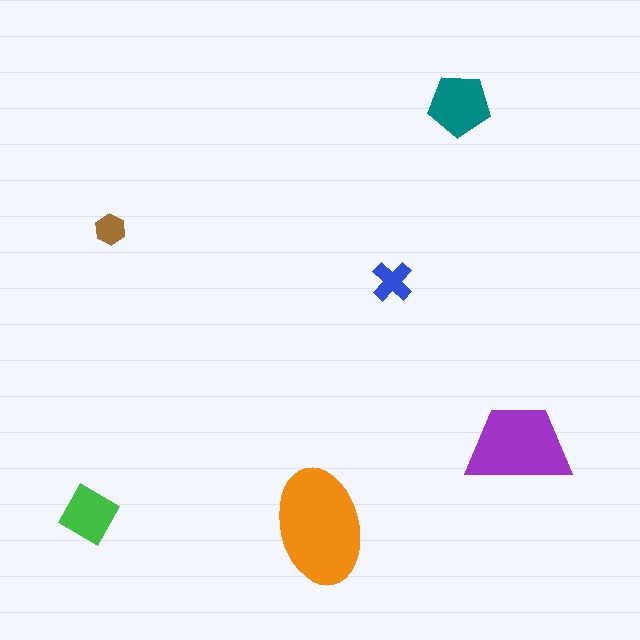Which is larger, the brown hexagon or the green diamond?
The green diamond.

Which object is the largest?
The orange ellipse.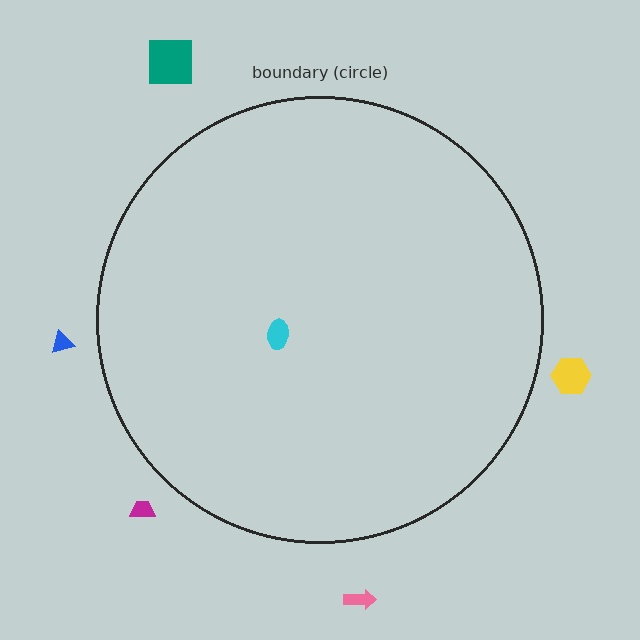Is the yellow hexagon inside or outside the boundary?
Outside.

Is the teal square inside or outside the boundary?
Outside.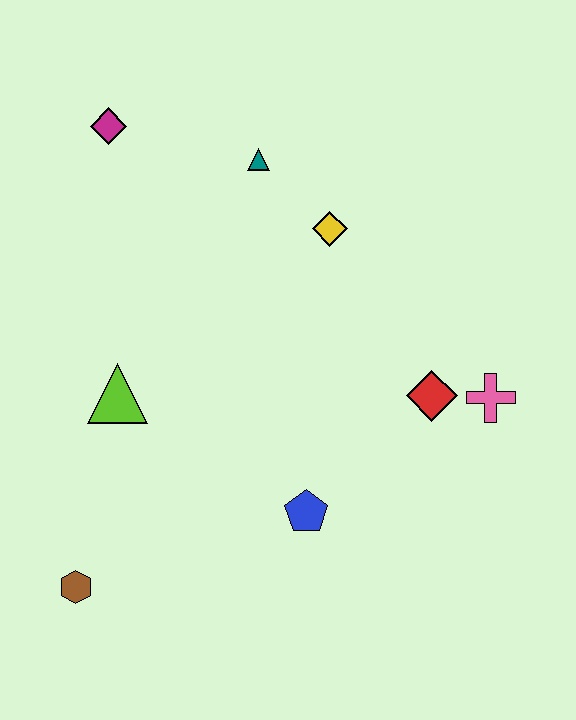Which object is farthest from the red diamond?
The magenta diamond is farthest from the red diamond.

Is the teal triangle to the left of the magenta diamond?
No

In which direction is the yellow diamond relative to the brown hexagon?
The yellow diamond is above the brown hexagon.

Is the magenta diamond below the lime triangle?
No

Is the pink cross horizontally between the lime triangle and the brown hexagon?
No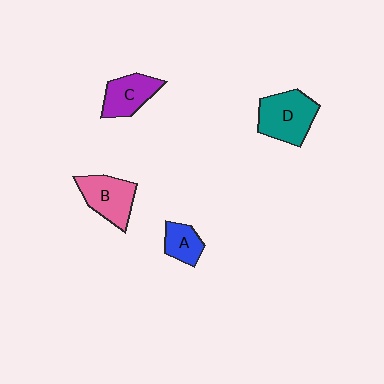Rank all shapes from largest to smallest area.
From largest to smallest: D (teal), B (pink), C (purple), A (blue).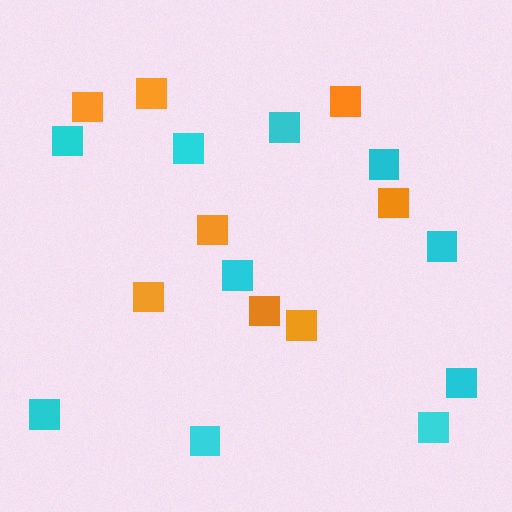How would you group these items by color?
There are 2 groups: one group of orange squares (8) and one group of cyan squares (10).